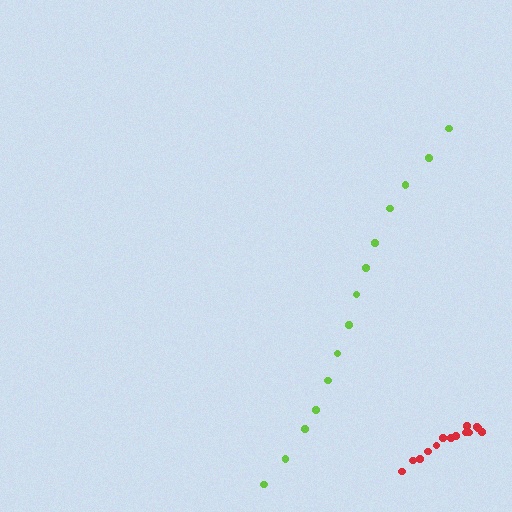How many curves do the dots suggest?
There are 2 distinct paths.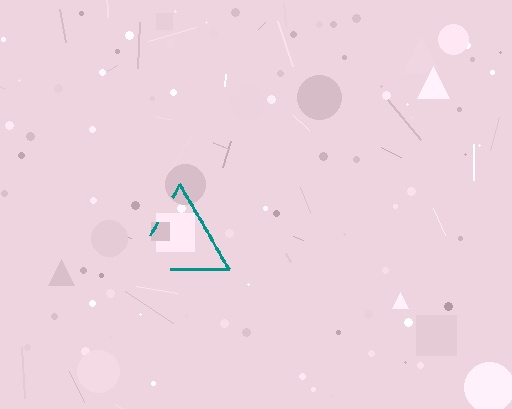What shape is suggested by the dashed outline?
The dashed outline suggests a triangle.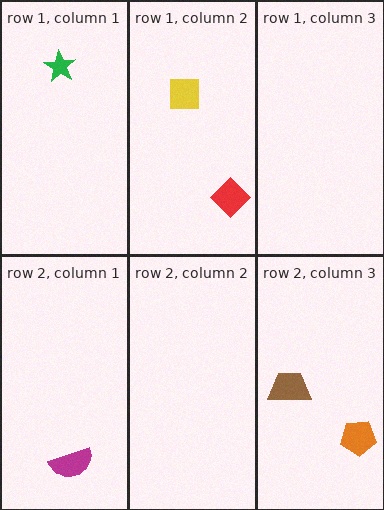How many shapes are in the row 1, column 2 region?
2.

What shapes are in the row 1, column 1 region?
The green star.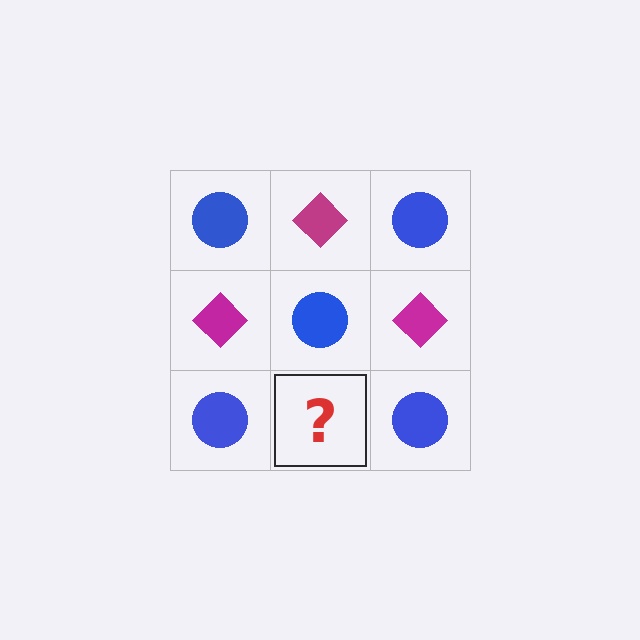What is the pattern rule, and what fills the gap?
The rule is that it alternates blue circle and magenta diamond in a checkerboard pattern. The gap should be filled with a magenta diamond.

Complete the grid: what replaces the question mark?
The question mark should be replaced with a magenta diamond.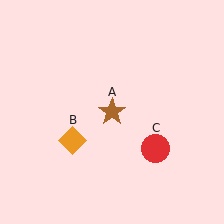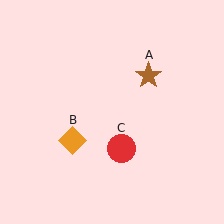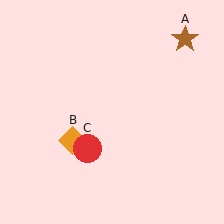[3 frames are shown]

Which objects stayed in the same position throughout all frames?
Orange diamond (object B) remained stationary.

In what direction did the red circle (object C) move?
The red circle (object C) moved left.